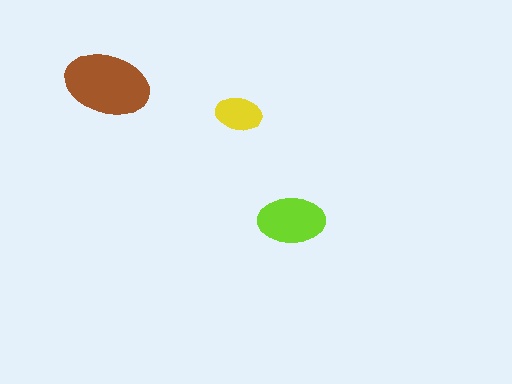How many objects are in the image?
There are 3 objects in the image.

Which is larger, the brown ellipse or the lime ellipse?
The brown one.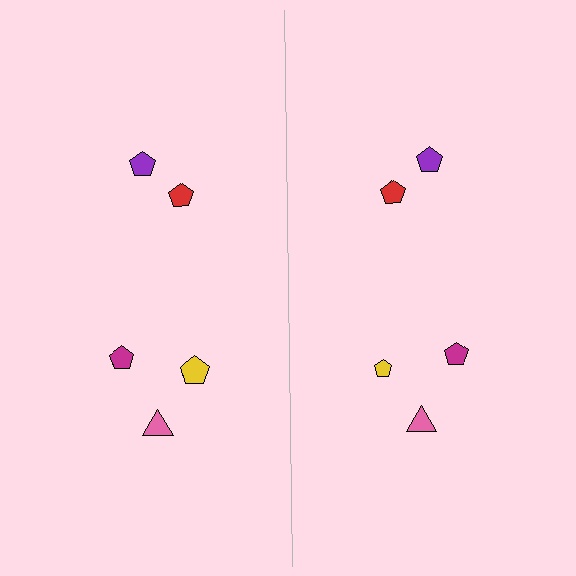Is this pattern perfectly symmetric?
No, the pattern is not perfectly symmetric. The yellow pentagon on the right side has a different size than its mirror counterpart.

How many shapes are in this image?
There are 10 shapes in this image.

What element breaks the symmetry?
The yellow pentagon on the right side has a different size than its mirror counterpart.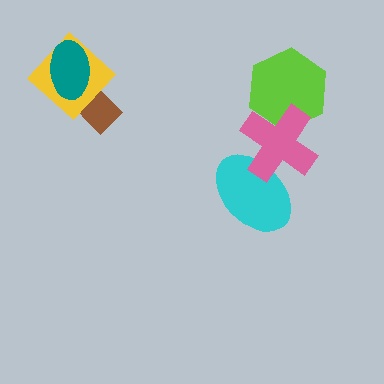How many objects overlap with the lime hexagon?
1 object overlaps with the lime hexagon.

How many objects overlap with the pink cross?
2 objects overlap with the pink cross.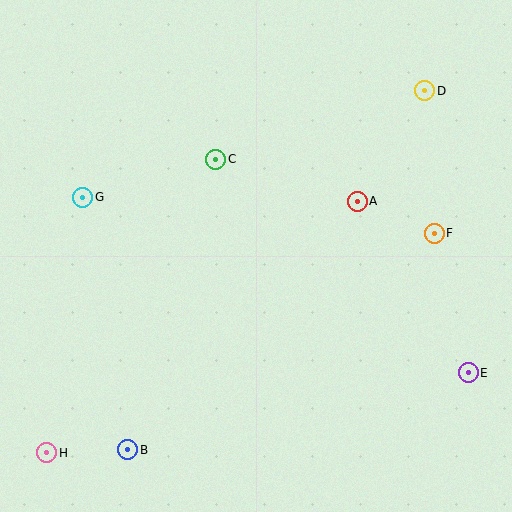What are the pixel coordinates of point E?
Point E is at (468, 373).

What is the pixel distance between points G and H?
The distance between G and H is 258 pixels.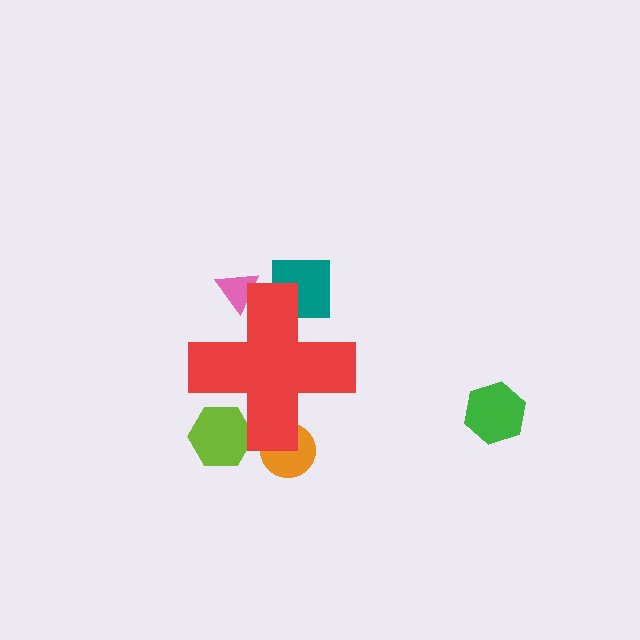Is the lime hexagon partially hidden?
Yes, the lime hexagon is partially hidden behind the red cross.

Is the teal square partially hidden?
Yes, the teal square is partially hidden behind the red cross.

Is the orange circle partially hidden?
Yes, the orange circle is partially hidden behind the red cross.